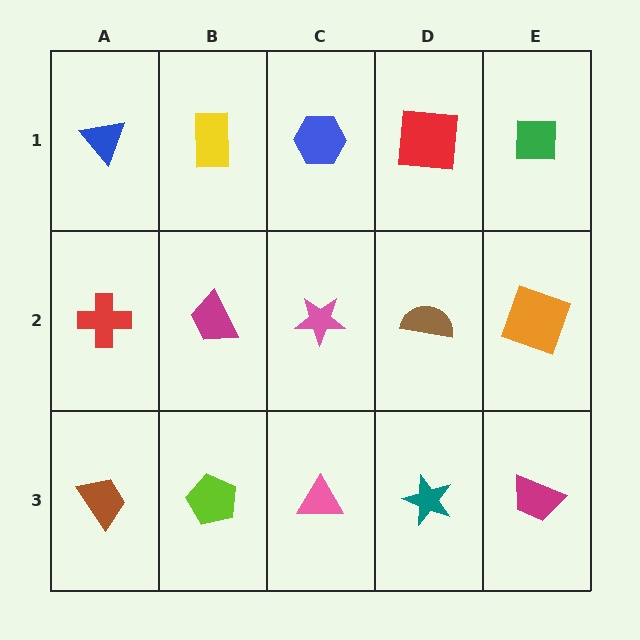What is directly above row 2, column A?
A blue triangle.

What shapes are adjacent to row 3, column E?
An orange square (row 2, column E), a teal star (row 3, column D).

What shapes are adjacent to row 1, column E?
An orange square (row 2, column E), a red square (row 1, column D).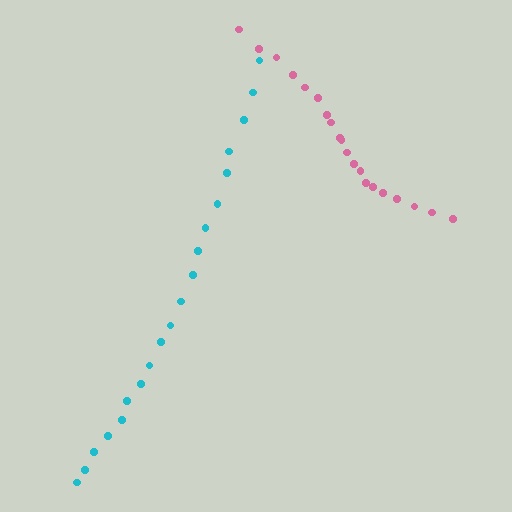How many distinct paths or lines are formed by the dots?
There are 2 distinct paths.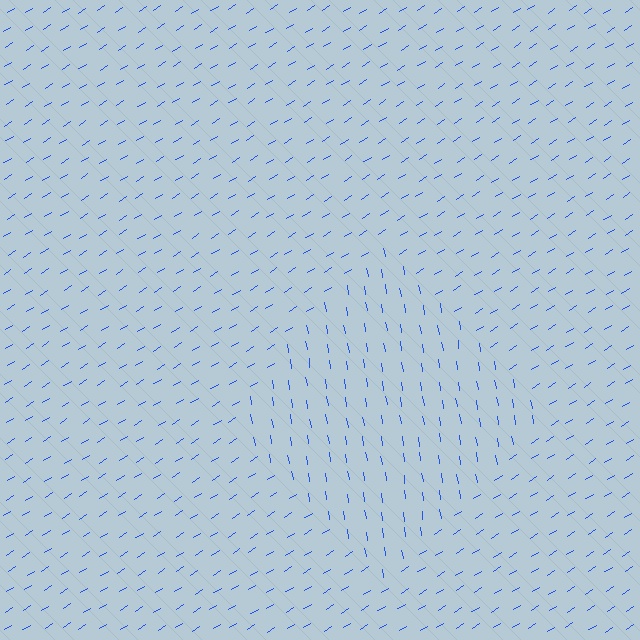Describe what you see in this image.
The image is filled with small blue line segments. A diamond region in the image has lines oriented differently from the surrounding lines, creating a visible texture boundary.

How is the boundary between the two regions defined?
The boundary is defined purely by a change in line orientation (approximately 66 degrees difference). All lines are the same color and thickness.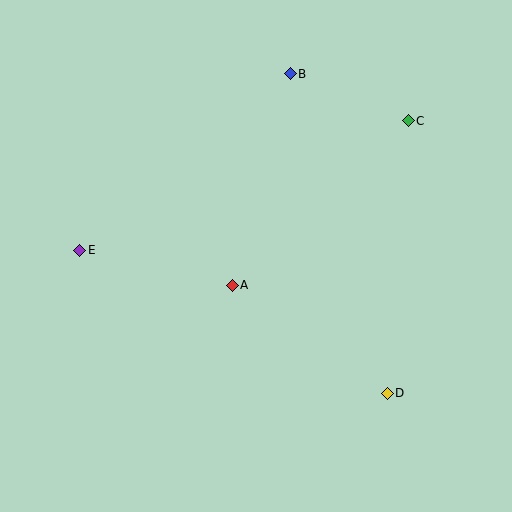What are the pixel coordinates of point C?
Point C is at (408, 121).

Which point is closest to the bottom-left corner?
Point E is closest to the bottom-left corner.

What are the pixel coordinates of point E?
Point E is at (80, 250).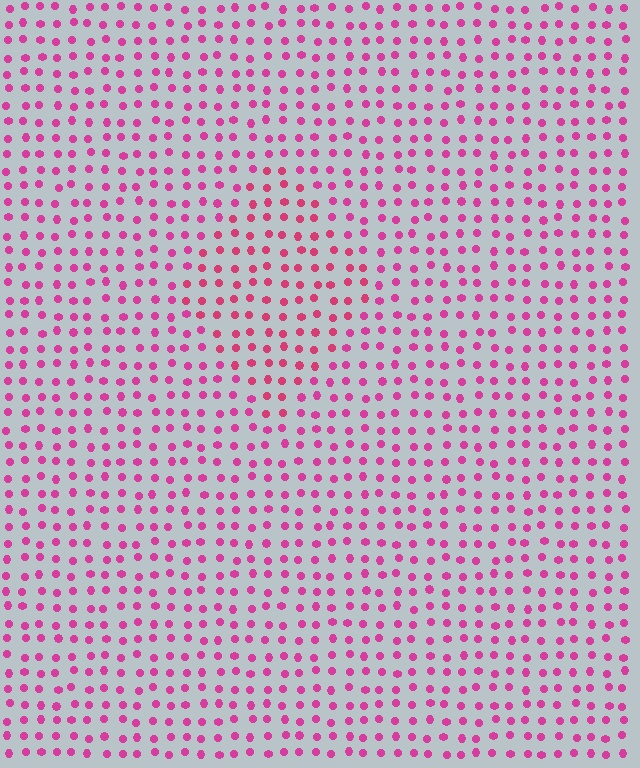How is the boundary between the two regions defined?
The boundary is defined purely by a slight shift in hue (about 16 degrees). Spacing, size, and orientation are identical on both sides.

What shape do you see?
I see a diamond.